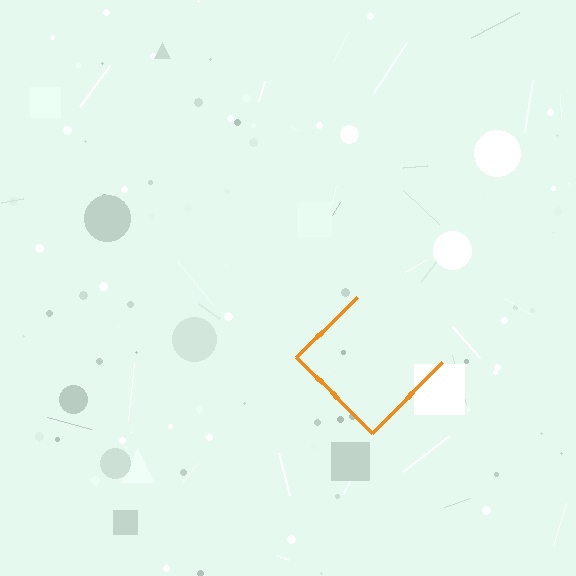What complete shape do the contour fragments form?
The contour fragments form a diamond.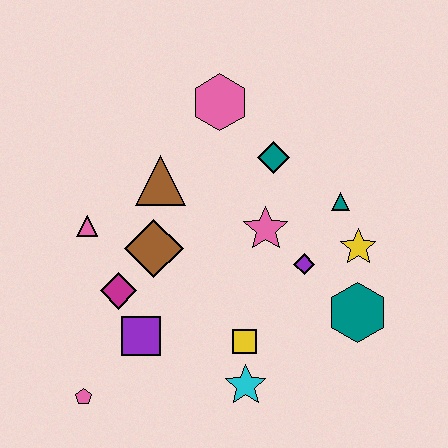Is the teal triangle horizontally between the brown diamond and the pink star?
No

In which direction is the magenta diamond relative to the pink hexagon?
The magenta diamond is below the pink hexagon.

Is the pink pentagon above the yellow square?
No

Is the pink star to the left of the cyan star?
No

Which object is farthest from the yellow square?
The pink hexagon is farthest from the yellow square.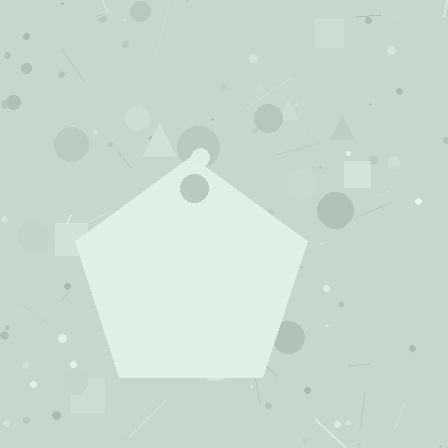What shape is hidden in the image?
A pentagon is hidden in the image.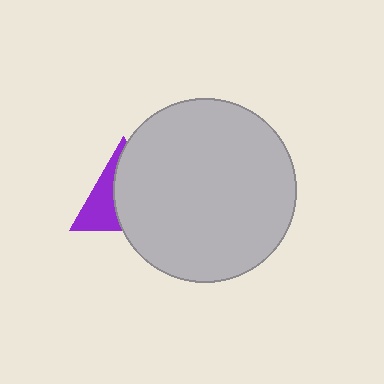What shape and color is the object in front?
The object in front is a light gray circle.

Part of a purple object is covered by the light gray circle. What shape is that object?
It is a triangle.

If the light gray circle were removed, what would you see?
You would see the complete purple triangle.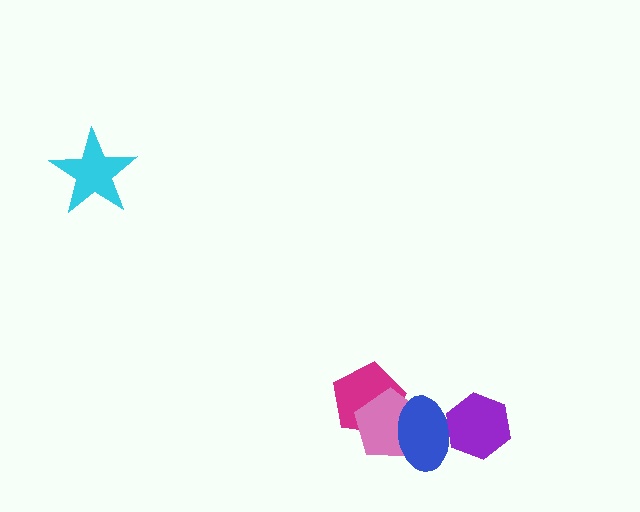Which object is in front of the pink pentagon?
The blue ellipse is in front of the pink pentagon.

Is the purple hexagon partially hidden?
No, no other shape covers it.